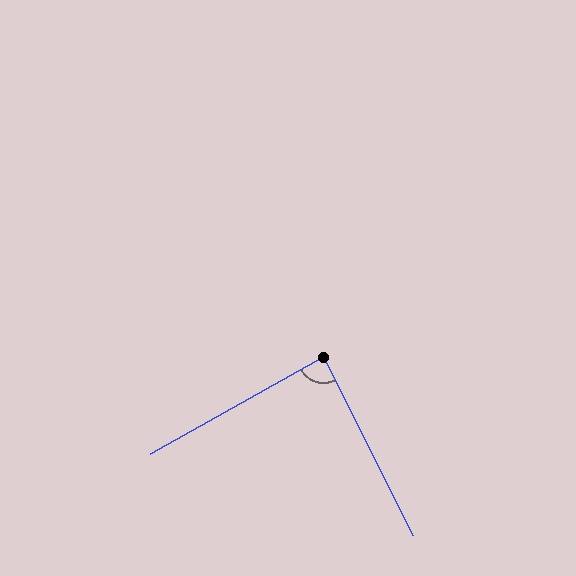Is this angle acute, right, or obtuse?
It is approximately a right angle.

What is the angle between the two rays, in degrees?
Approximately 87 degrees.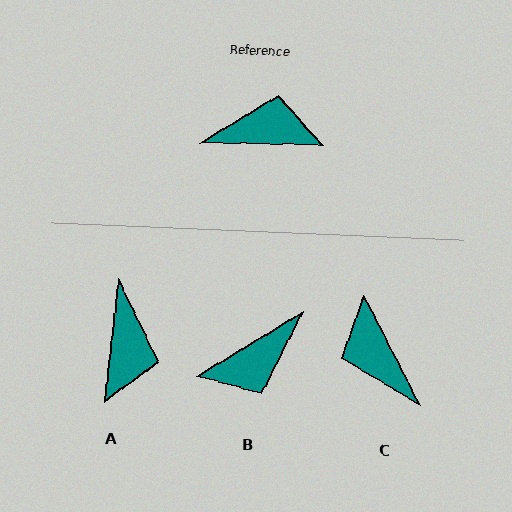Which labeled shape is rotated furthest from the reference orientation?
B, about 147 degrees away.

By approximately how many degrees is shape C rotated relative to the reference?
Approximately 118 degrees counter-clockwise.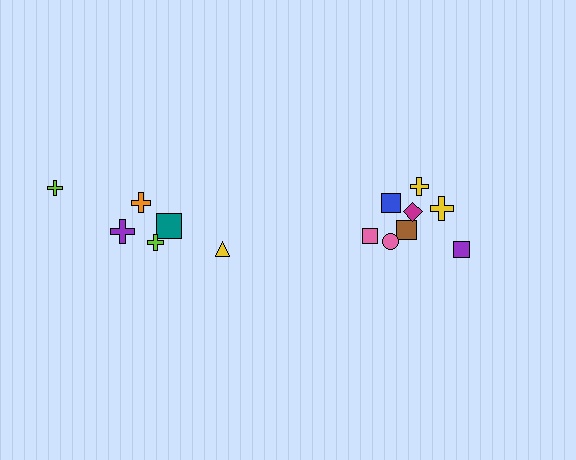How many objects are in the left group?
There are 6 objects.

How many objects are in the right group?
There are 8 objects.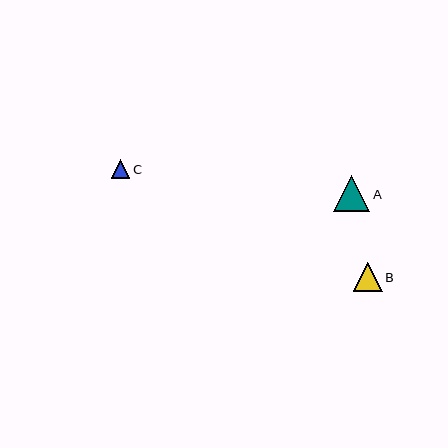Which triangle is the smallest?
Triangle C is the smallest with a size of approximately 18 pixels.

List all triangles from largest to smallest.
From largest to smallest: A, B, C.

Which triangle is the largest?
Triangle A is the largest with a size of approximately 37 pixels.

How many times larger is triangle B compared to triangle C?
Triangle B is approximately 1.6 times the size of triangle C.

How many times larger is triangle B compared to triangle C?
Triangle B is approximately 1.6 times the size of triangle C.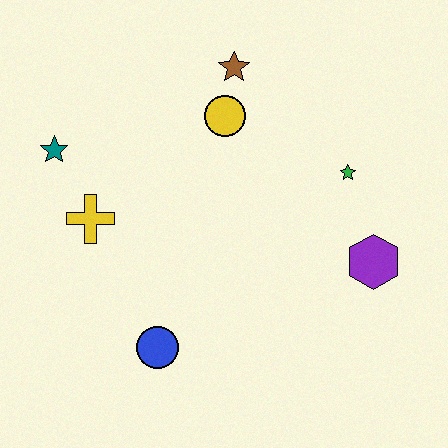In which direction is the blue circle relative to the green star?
The blue circle is to the left of the green star.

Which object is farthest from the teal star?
The purple hexagon is farthest from the teal star.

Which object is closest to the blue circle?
The yellow cross is closest to the blue circle.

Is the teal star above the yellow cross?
Yes